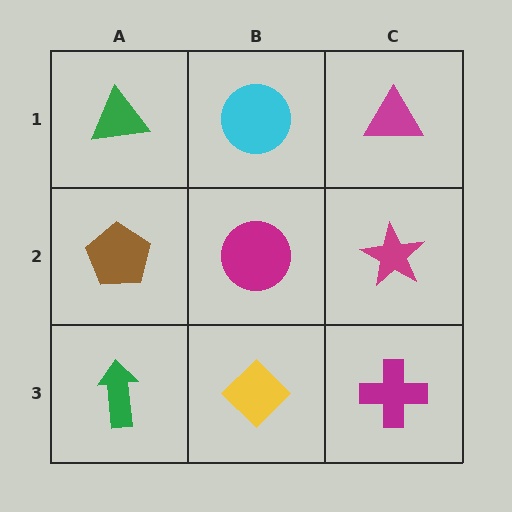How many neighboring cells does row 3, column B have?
3.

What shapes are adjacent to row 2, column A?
A green triangle (row 1, column A), a green arrow (row 3, column A), a magenta circle (row 2, column B).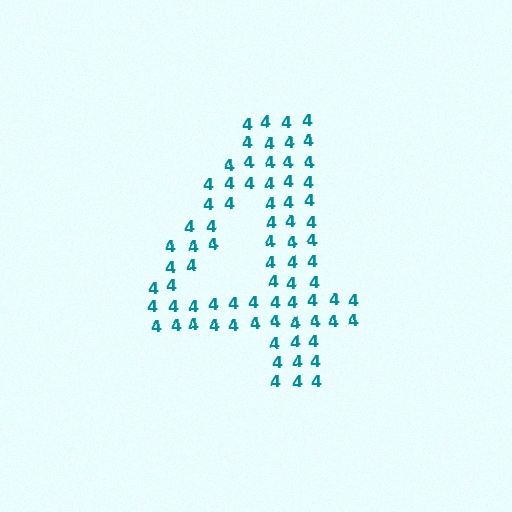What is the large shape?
The large shape is the digit 4.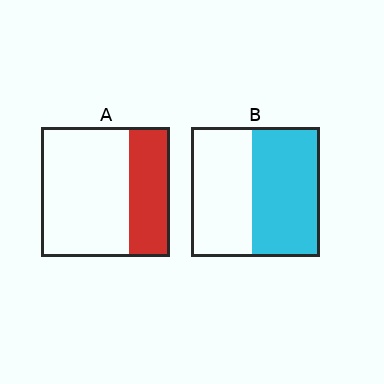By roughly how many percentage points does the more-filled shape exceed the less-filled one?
By roughly 20 percentage points (B over A).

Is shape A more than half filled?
No.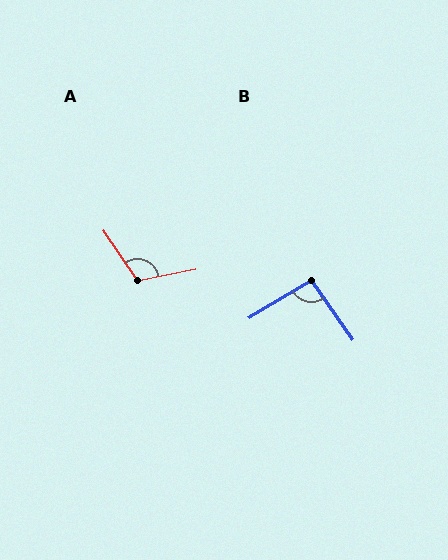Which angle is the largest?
A, at approximately 113 degrees.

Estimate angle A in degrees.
Approximately 113 degrees.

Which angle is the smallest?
B, at approximately 94 degrees.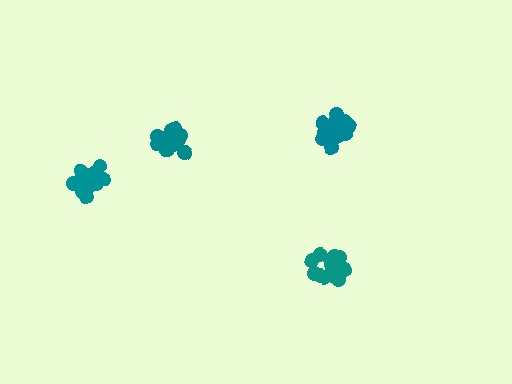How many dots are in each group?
Group 1: 14 dots, Group 2: 19 dots, Group 3: 17 dots, Group 4: 19 dots (69 total).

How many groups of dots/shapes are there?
There are 4 groups.